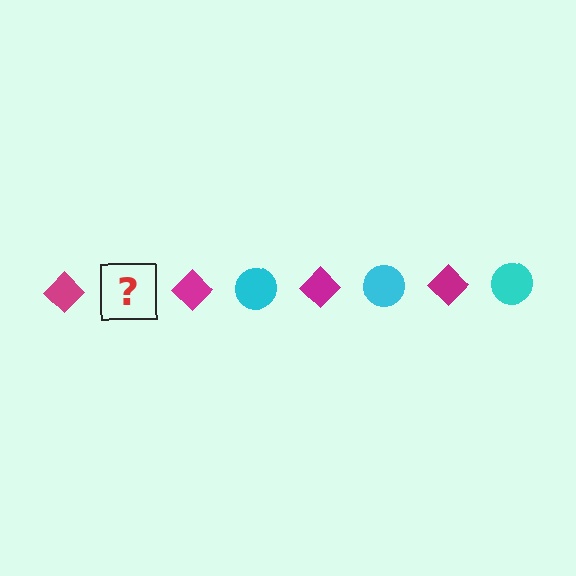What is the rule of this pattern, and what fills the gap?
The rule is that the pattern alternates between magenta diamond and cyan circle. The gap should be filled with a cyan circle.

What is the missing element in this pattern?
The missing element is a cyan circle.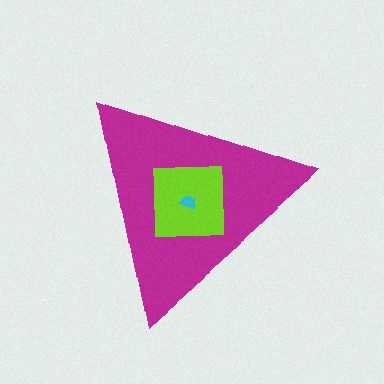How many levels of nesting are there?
3.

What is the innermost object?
The cyan trapezoid.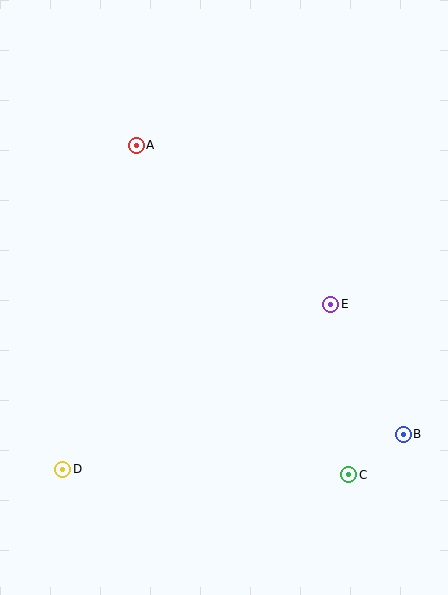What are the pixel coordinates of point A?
Point A is at (136, 145).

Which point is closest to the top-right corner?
Point E is closest to the top-right corner.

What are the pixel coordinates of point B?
Point B is at (403, 434).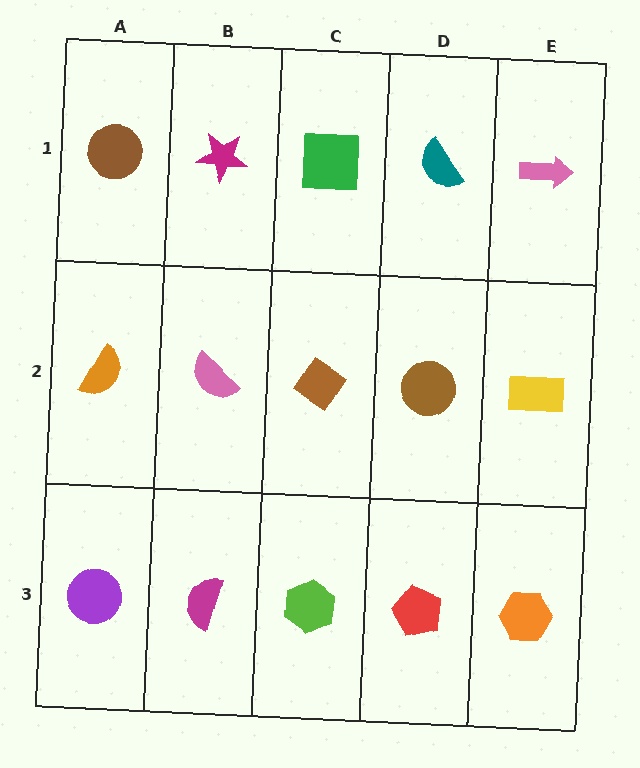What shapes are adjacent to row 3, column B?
A pink semicircle (row 2, column B), a purple circle (row 3, column A), a lime hexagon (row 3, column C).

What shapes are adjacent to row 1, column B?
A pink semicircle (row 2, column B), a brown circle (row 1, column A), a green square (row 1, column C).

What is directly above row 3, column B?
A pink semicircle.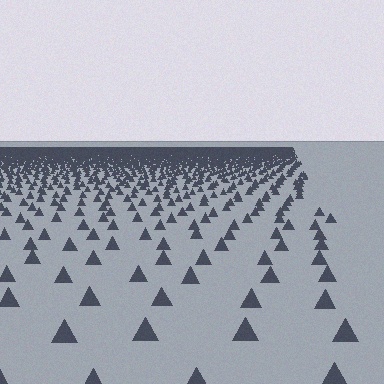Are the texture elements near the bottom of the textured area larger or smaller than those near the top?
Larger. Near the bottom, elements are closer to the viewer and appear at a bigger on-screen size.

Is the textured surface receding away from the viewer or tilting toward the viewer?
The surface is receding away from the viewer. Texture elements get smaller and denser toward the top.